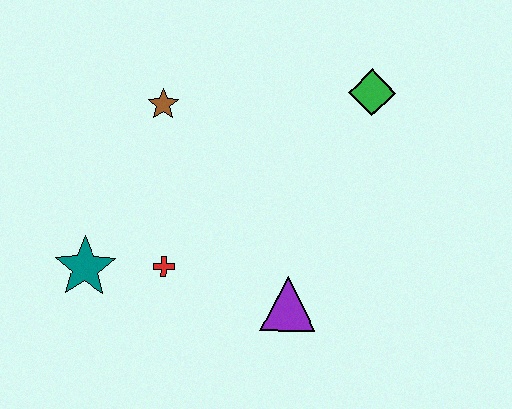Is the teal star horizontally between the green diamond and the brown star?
No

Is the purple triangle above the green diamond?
No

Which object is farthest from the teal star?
The green diamond is farthest from the teal star.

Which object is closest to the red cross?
The teal star is closest to the red cross.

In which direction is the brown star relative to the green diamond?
The brown star is to the left of the green diamond.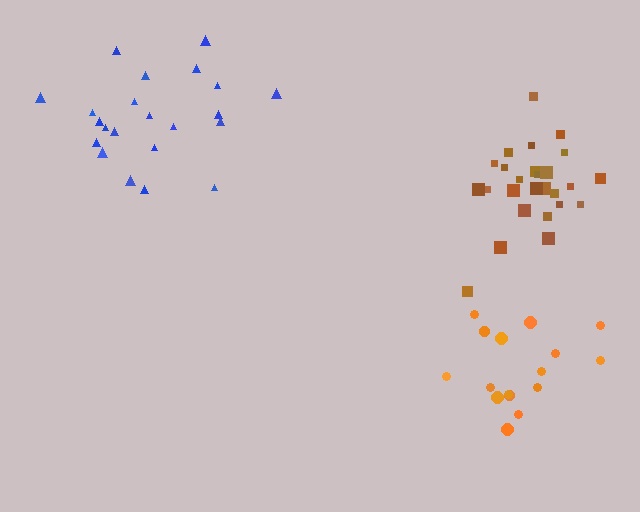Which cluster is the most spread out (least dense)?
Orange.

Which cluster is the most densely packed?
Brown.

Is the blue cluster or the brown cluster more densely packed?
Brown.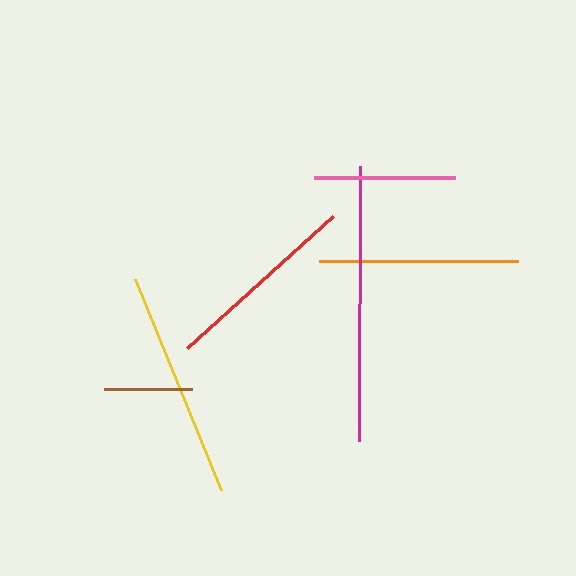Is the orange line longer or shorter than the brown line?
The orange line is longer than the brown line.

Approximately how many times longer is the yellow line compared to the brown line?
The yellow line is approximately 2.6 times the length of the brown line.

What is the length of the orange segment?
The orange segment is approximately 199 pixels long.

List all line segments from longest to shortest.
From longest to shortest: magenta, yellow, orange, red, pink, brown.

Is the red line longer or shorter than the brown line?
The red line is longer than the brown line.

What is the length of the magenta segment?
The magenta segment is approximately 275 pixels long.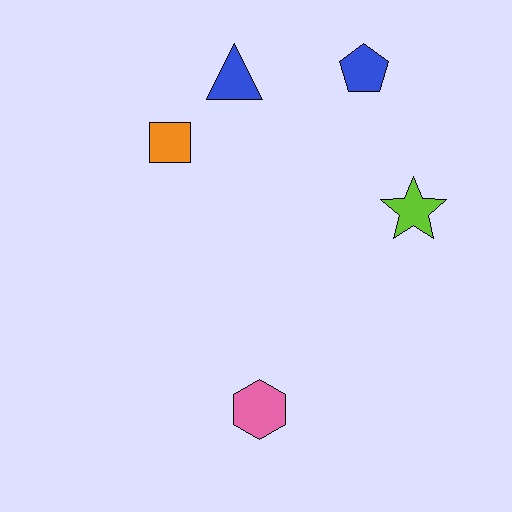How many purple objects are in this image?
There are no purple objects.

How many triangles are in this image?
There is 1 triangle.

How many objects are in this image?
There are 5 objects.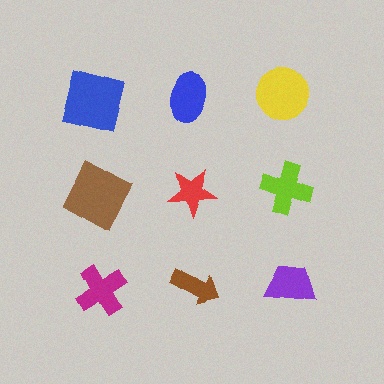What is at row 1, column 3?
A yellow circle.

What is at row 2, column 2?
A red star.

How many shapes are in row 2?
3 shapes.